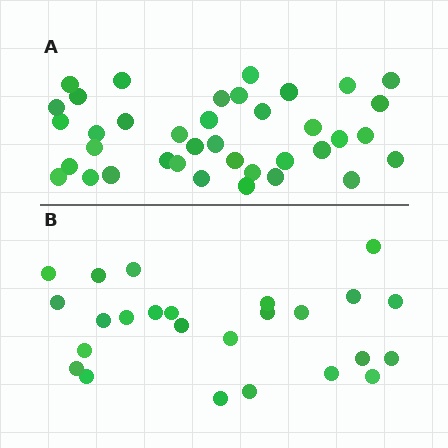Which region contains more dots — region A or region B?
Region A (the top region) has more dots.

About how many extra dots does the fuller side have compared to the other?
Region A has approximately 15 more dots than region B.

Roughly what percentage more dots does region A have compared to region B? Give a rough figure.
About 50% more.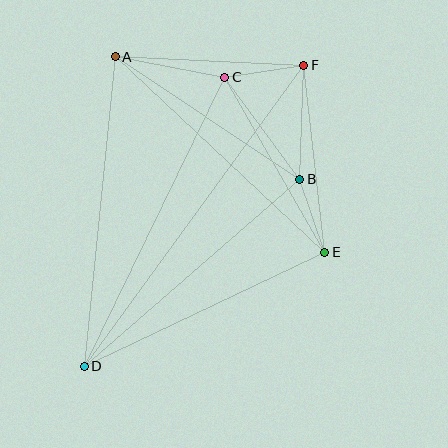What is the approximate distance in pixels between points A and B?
The distance between A and B is approximately 221 pixels.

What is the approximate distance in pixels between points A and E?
The distance between A and E is approximately 286 pixels.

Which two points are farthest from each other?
Points D and F are farthest from each other.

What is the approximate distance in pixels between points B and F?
The distance between B and F is approximately 114 pixels.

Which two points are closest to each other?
Points B and E are closest to each other.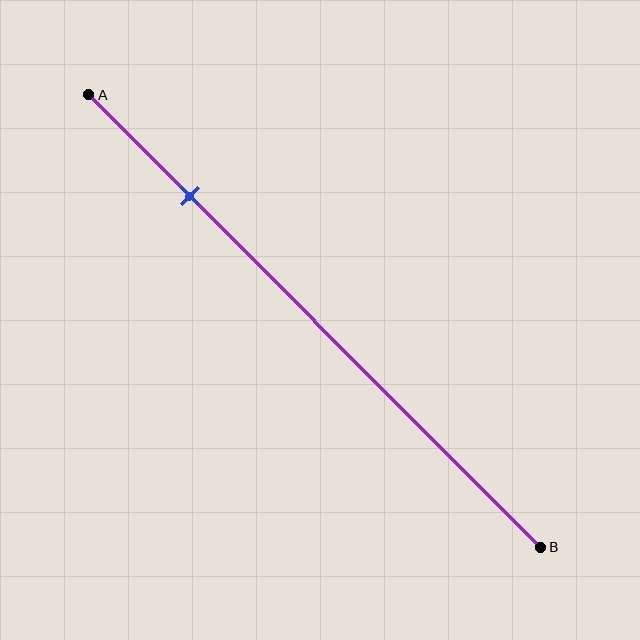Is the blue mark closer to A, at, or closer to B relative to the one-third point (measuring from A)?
The blue mark is closer to point A than the one-third point of segment AB.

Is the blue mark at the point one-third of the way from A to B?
No, the mark is at about 20% from A, not at the 33% one-third point.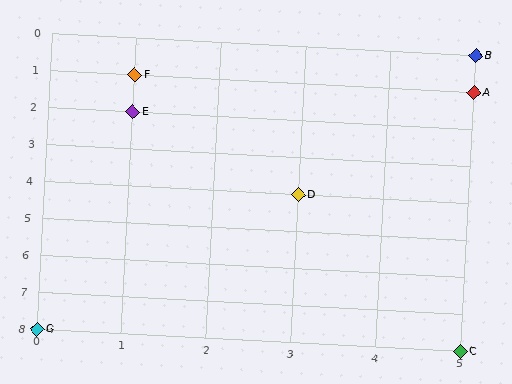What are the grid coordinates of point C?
Point C is at grid coordinates (5, 8).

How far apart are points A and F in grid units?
Points A and F are 4 columns apart.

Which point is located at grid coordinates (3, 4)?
Point D is at (3, 4).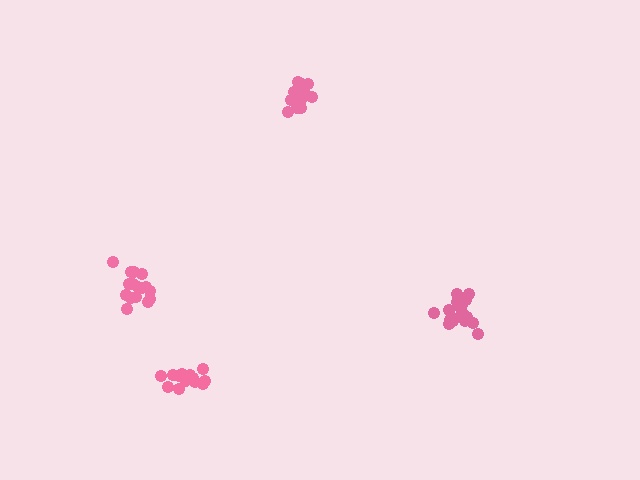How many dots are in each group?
Group 1: 14 dots, Group 2: 14 dots, Group 3: 18 dots, Group 4: 17 dots (63 total).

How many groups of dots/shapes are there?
There are 4 groups.